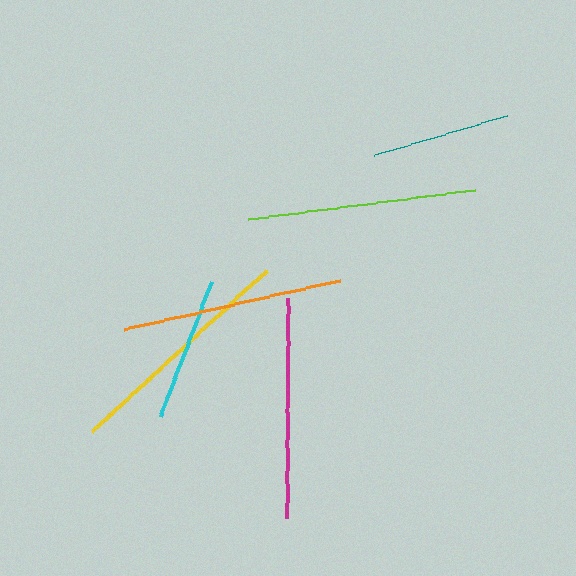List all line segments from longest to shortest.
From longest to shortest: yellow, lime, orange, magenta, cyan, teal.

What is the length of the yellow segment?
The yellow segment is approximately 237 pixels long.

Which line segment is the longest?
The yellow line is the longest at approximately 237 pixels.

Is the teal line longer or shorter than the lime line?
The lime line is longer than the teal line.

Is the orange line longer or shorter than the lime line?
The lime line is longer than the orange line.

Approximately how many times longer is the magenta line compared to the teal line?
The magenta line is approximately 1.6 times the length of the teal line.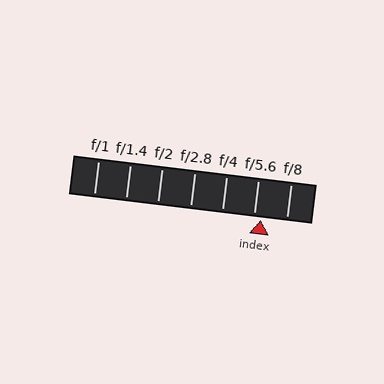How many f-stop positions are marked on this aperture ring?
There are 7 f-stop positions marked.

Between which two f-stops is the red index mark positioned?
The index mark is between f/5.6 and f/8.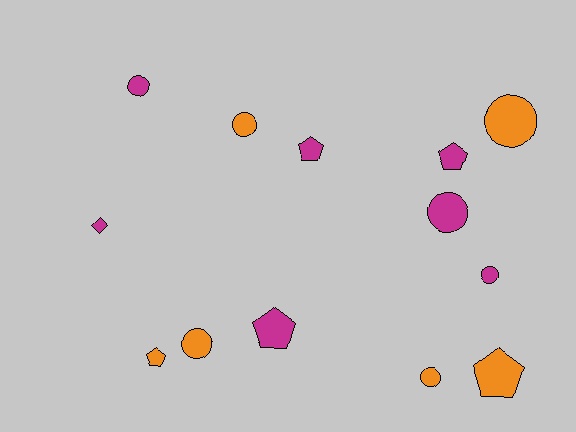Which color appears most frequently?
Magenta, with 7 objects.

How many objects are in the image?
There are 13 objects.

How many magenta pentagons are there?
There are 3 magenta pentagons.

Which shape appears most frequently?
Circle, with 7 objects.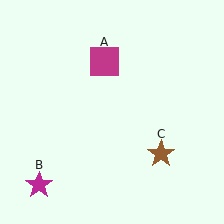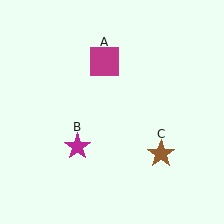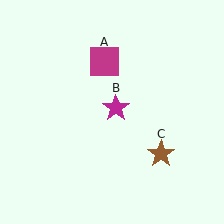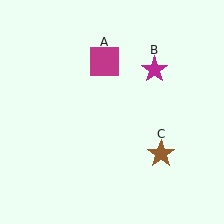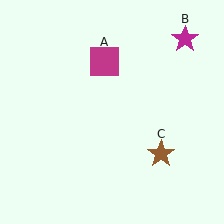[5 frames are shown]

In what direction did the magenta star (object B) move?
The magenta star (object B) moved up and to the right.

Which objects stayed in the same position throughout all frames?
Magenta square (object A) and brown star (object C) remained stationary.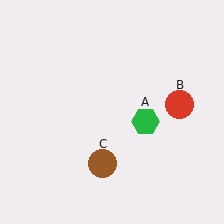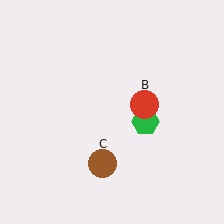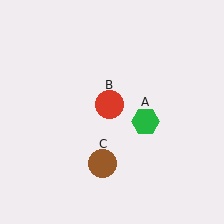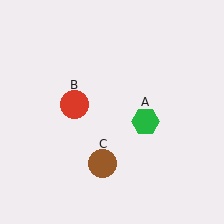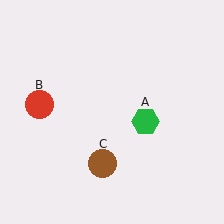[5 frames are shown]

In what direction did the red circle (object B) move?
The red circle (object B) moved left.